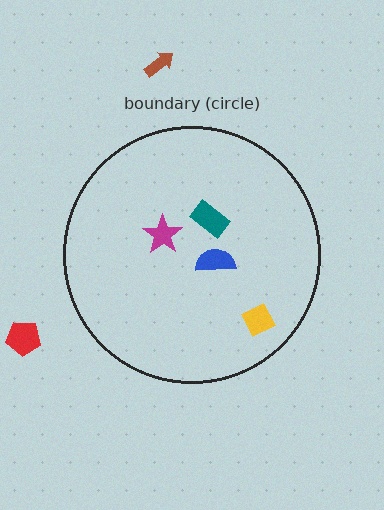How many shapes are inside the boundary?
4 inside, 2 outside.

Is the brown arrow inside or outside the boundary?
Outside.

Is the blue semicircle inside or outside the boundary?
Inside.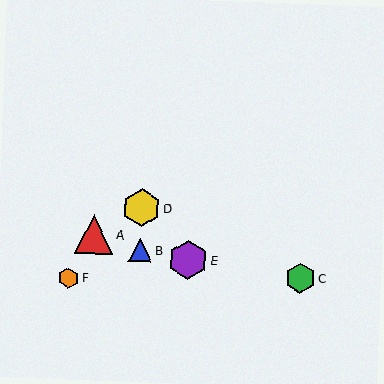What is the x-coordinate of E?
Object E is at x≈188.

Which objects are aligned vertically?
Objects B, D are aligned vertically.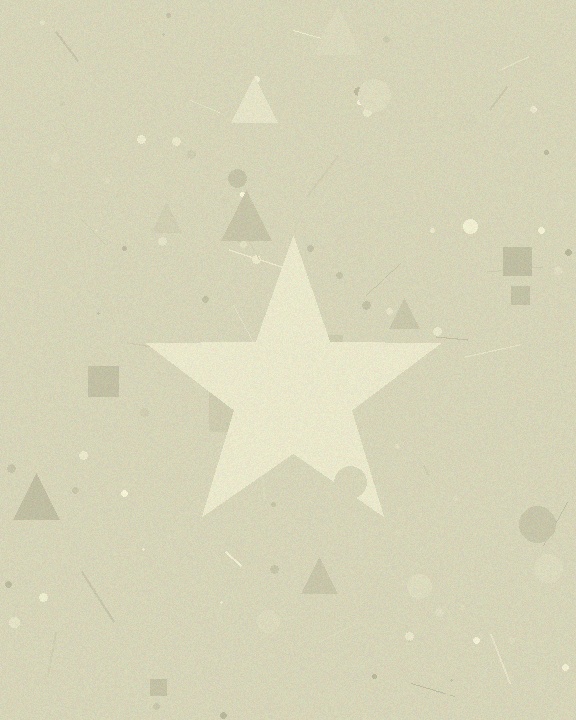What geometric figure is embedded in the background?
A star is embedded in the background.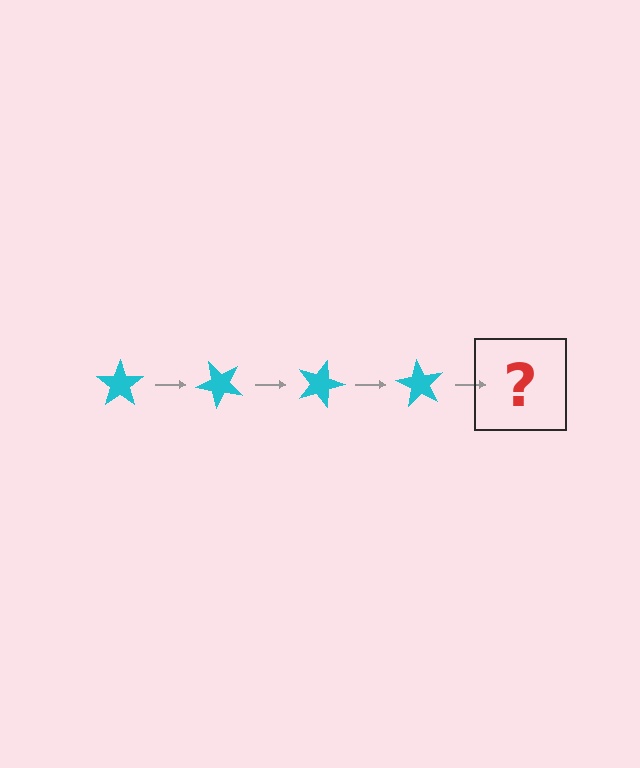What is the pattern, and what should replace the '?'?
The pattern is that the star rotates 45 degrees each step. The '?' should be a cyan star rotated 180 degrees.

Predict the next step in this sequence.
The next step is a cyan star rotated 180 degrees.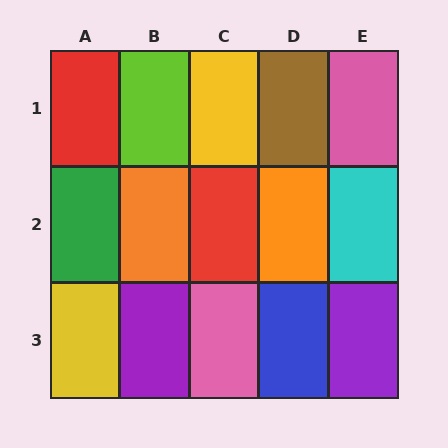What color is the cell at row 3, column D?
Blue.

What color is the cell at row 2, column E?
Cyan.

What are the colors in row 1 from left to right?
Red, lime, yellow, brown, pink.